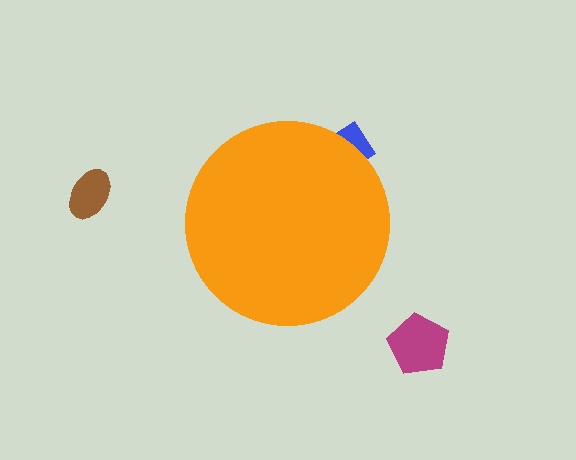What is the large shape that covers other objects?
An orange circle.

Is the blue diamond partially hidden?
Yes, the blue diamond is partially hidden behind the orange circle.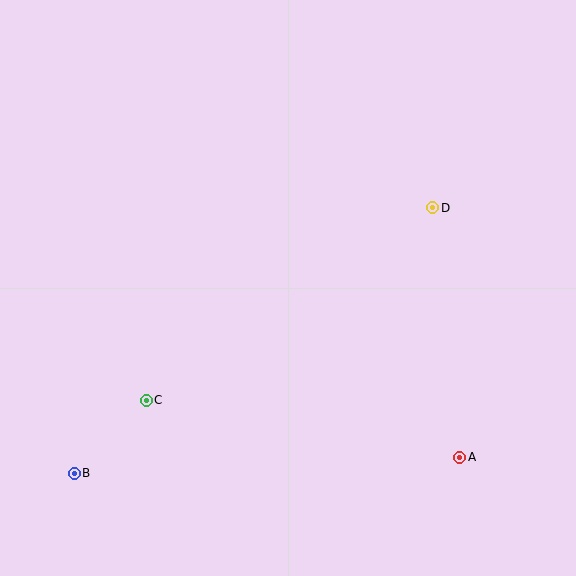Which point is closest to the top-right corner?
Point D is closest to the top-right corner.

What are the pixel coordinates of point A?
Point A is at (460, 457).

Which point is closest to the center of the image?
Point D at (433, 208) is closest to the center.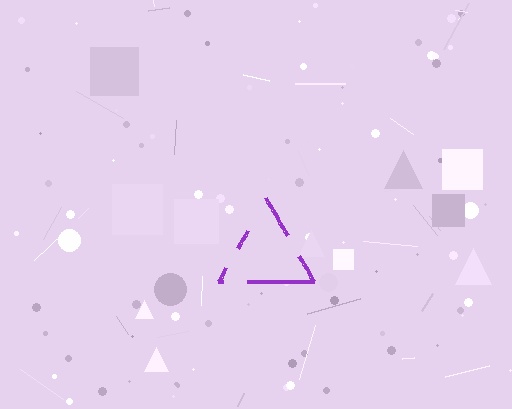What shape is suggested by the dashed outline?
The dashed outline suggests a triangle.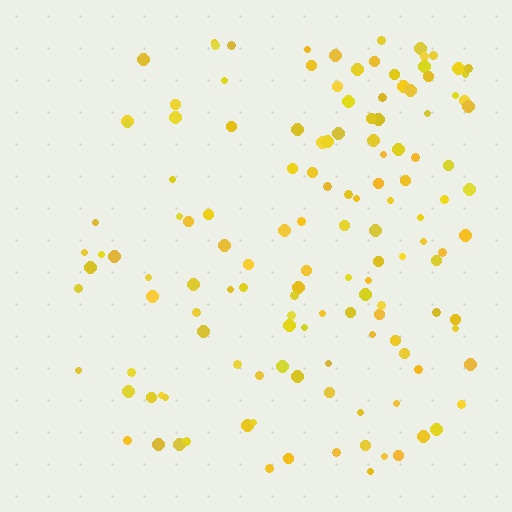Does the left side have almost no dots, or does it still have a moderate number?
Still a moderate number, just noticeably fewer than the right.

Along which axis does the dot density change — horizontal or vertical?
Horizontal.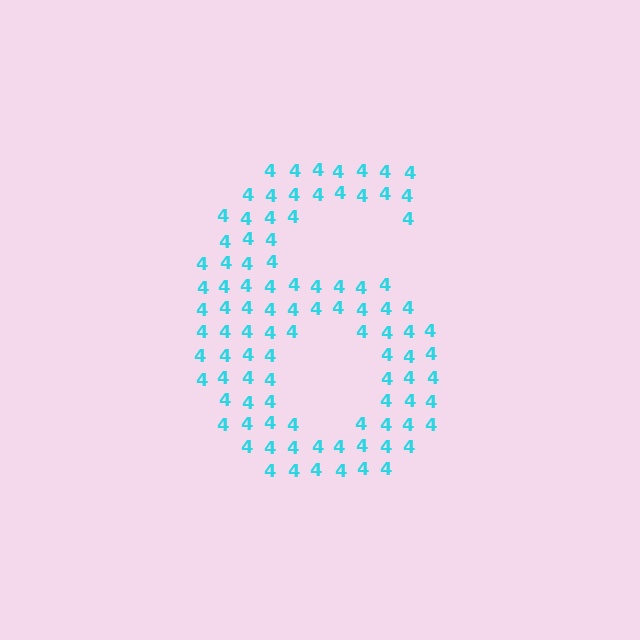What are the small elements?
The small elements are digit 4's.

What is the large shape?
The large shape is the digit 6.